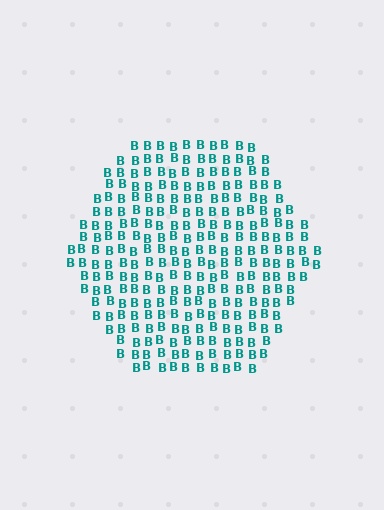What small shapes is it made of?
It is made of small letter B's.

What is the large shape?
The large shape is a hexagon.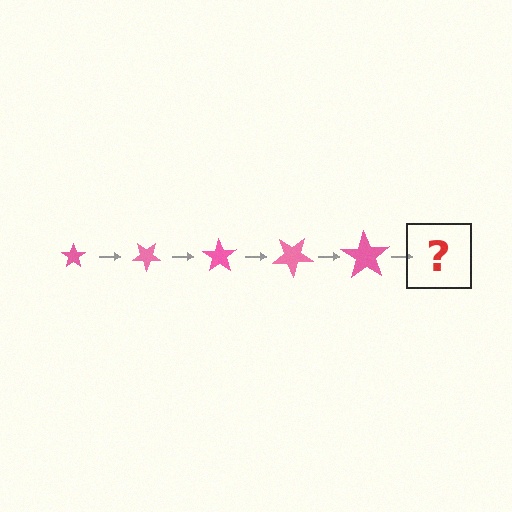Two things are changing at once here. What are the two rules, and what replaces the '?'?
The two rules are that the star grows larger each step and it rotates 35 degrees each step. The '?' should be a star, larger than the previous one and rotated 175 degrees from the start.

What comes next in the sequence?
The next element should be a star, larger than the previous one and rotated 175 degrees from the start.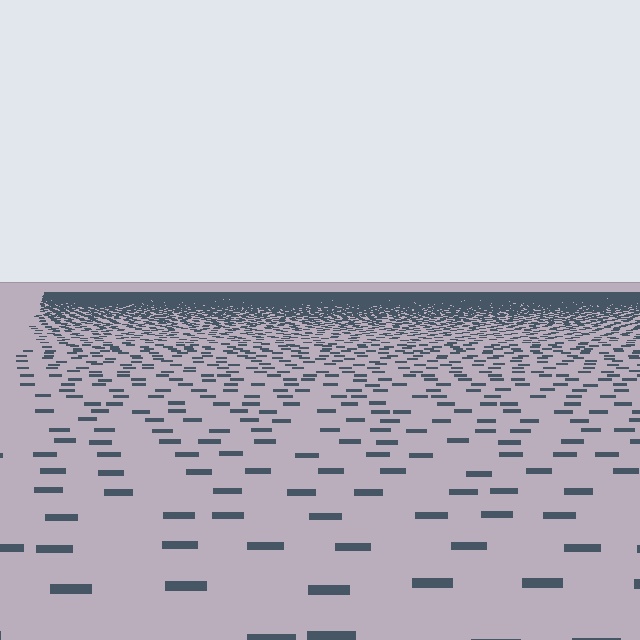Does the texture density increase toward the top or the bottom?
Density increases toward the top.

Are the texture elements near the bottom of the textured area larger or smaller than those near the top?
Larger. Near the bottom, elements are closer to the viewer and appear at a bigger on-screen size.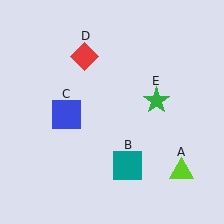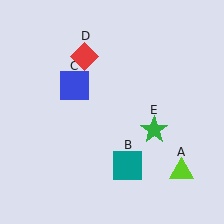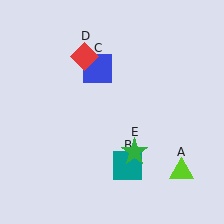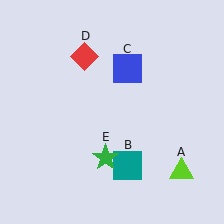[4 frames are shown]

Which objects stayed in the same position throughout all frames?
Lime triangle (object A) and teal square (object B) and red diamond (object D) remained stationary.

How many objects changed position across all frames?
2 objects changed position: blue square (object C), green star (object E).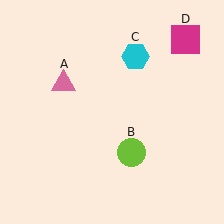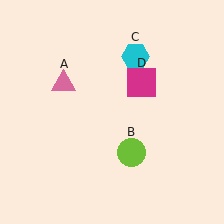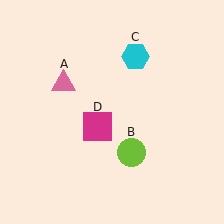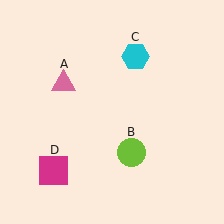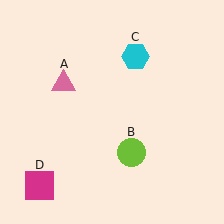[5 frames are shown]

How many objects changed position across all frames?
1 object changed position: magenta square (object D).